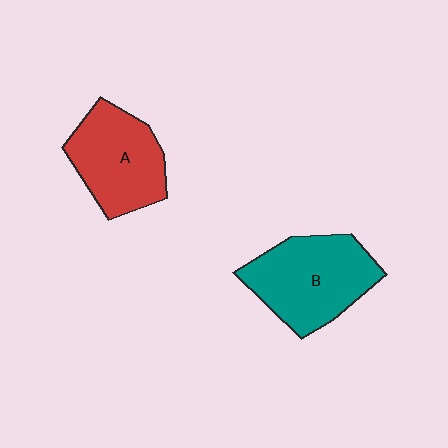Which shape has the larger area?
Shape B (teal).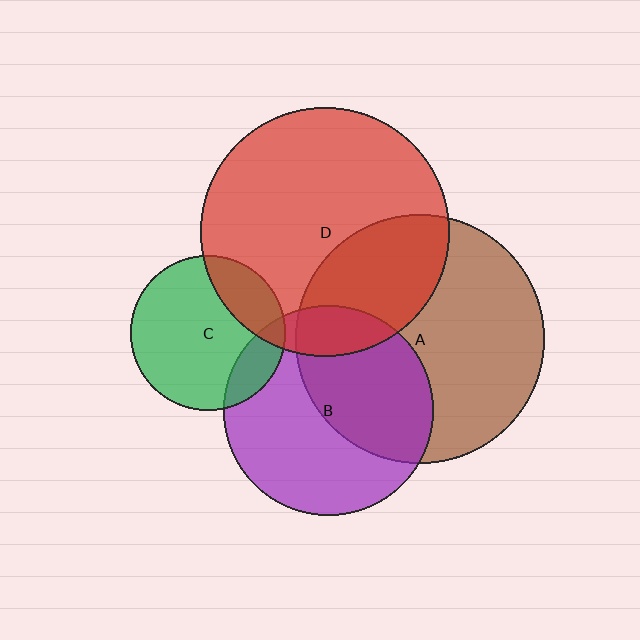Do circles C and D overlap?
Yes.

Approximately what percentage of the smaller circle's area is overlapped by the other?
Approximately 20%.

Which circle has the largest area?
Circle A (brown).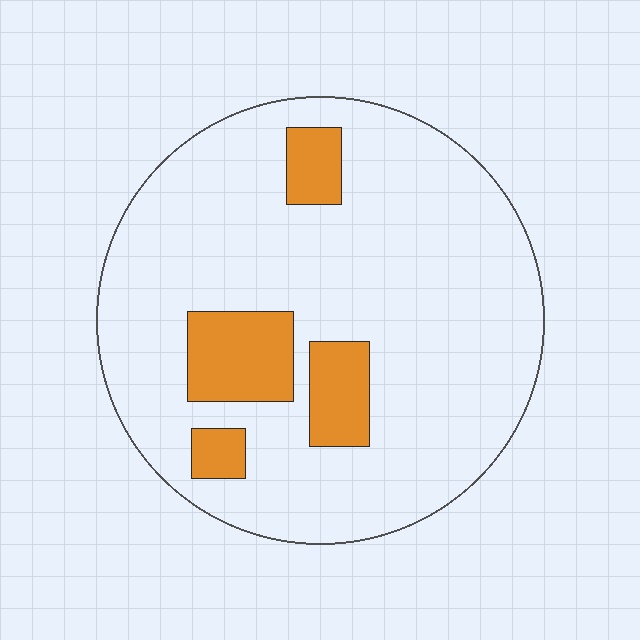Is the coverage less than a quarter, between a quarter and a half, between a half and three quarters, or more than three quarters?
Less than a quarter.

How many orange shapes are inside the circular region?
4.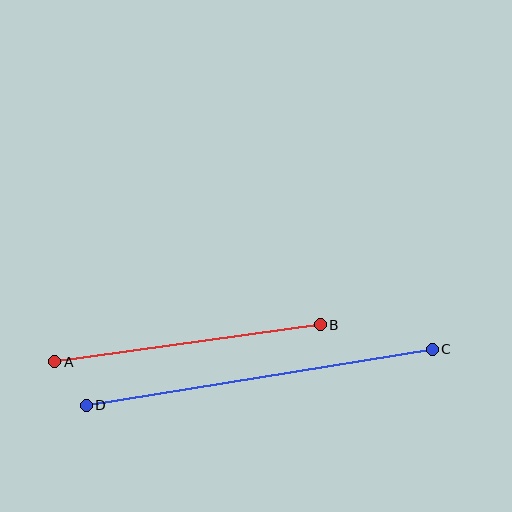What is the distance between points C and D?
The distance is approximately 351 pixels.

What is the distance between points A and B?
The distance is approximately 268 pixels.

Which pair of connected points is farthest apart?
Points C and D are farthest apart.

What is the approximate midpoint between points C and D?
The midpoint is at approximately (259, 377) pixels.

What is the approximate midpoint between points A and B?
The midpoint is at approximately (188, 343) pixels.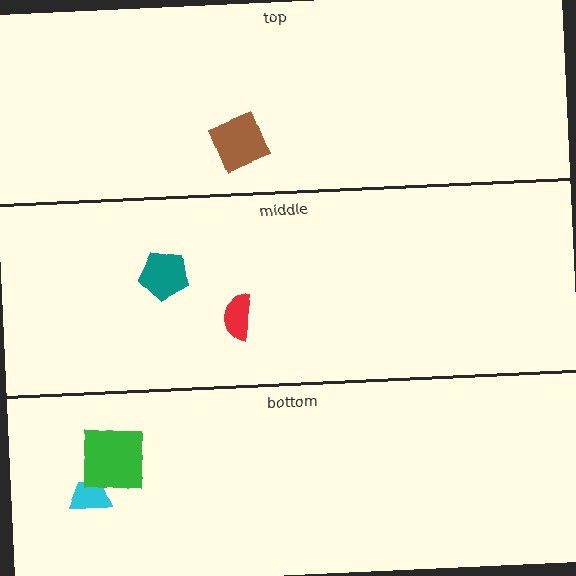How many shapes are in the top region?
1.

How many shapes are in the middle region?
2.